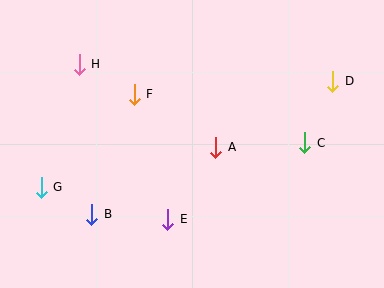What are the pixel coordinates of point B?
Point B is at (92, 214).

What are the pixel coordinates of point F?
Point F is at (134, 94).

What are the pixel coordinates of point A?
Point A is at (216, 147).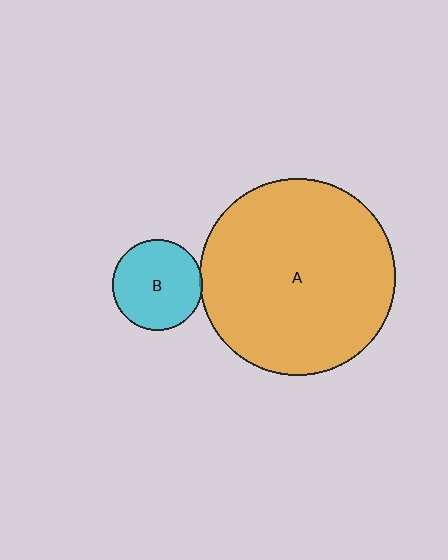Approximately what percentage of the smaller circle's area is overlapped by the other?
Approximately 5%.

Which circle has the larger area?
Circle A (orange).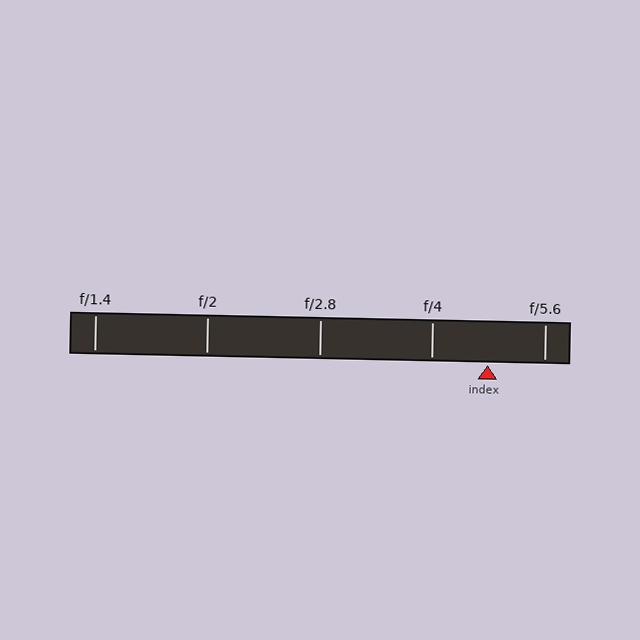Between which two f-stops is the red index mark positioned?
The index mark is between f/4 and f/5.6.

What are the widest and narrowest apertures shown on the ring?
The widest aperture shown is f/1.4 and the narrowest is f/5.6.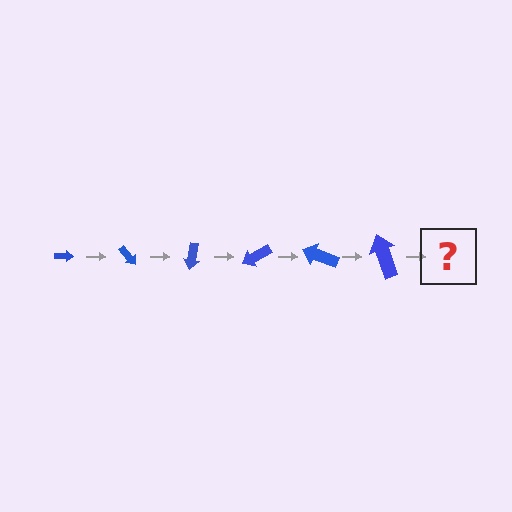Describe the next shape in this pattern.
It should be an arrow, larger than the previous one and rotated 300 degrees from the start.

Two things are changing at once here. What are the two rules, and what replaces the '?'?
The two rules are that the arrow grows larger each step and it rotates 50 degrees each step. The '?' should be an arrow, larger than the previous one and rotated 300 degrees from the start.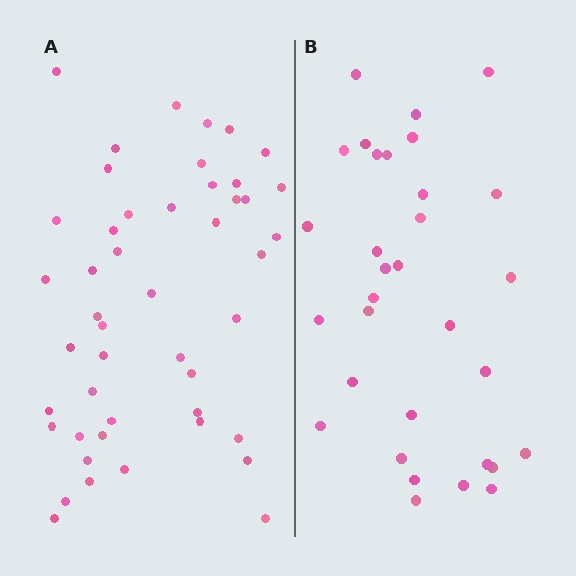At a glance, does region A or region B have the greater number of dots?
Region A (the left region) has more dots.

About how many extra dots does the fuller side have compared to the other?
Region A has approximately 15 more dots than region B.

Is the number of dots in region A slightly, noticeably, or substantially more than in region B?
Region A has substantially more. The ratio is roughly 1.5 to 1.